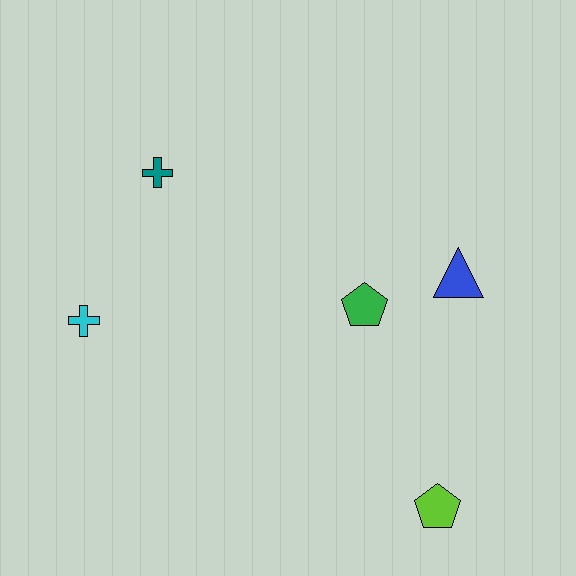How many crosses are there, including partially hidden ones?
There are 2 crosses.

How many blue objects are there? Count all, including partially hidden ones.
There is 1 blue object.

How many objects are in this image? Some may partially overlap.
There are 5 objects.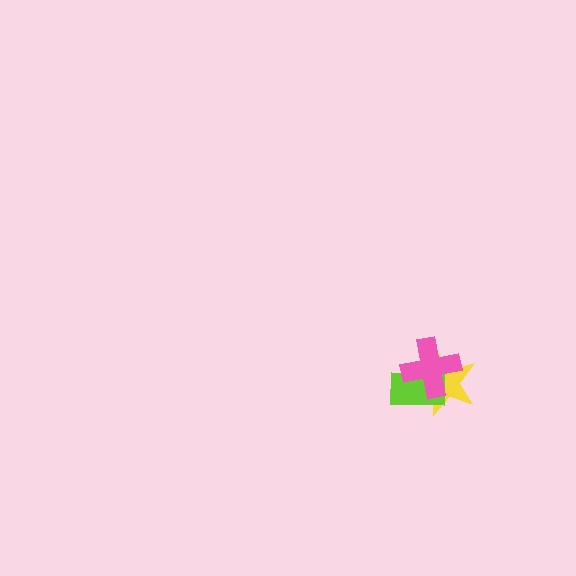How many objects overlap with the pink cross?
2 objects overlap with the pink cross.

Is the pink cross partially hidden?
No, no other shape covers it.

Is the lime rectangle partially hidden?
Yes, it is partially covered by another shape.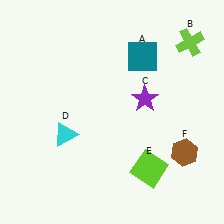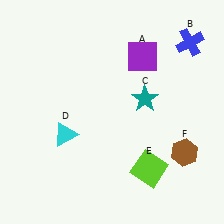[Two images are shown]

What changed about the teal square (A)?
In Image 1, A is teal. In Image 2, it changed to purple.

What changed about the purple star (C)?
In Image 1, C is purple. In Image 2, it changed to teal.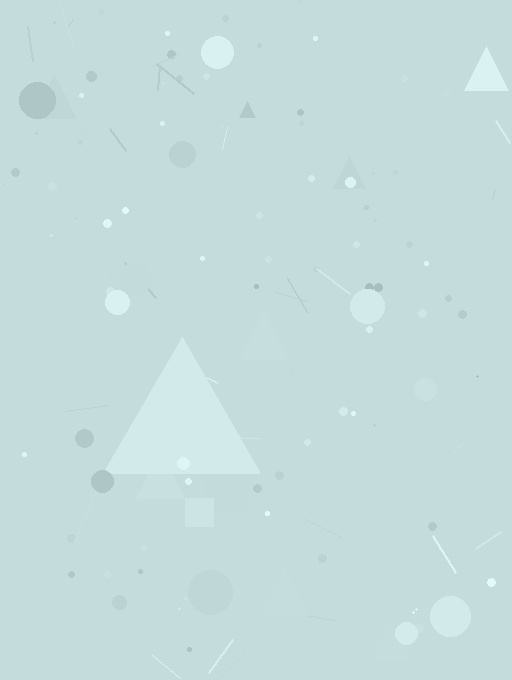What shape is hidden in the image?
A triangle is hidden in the image.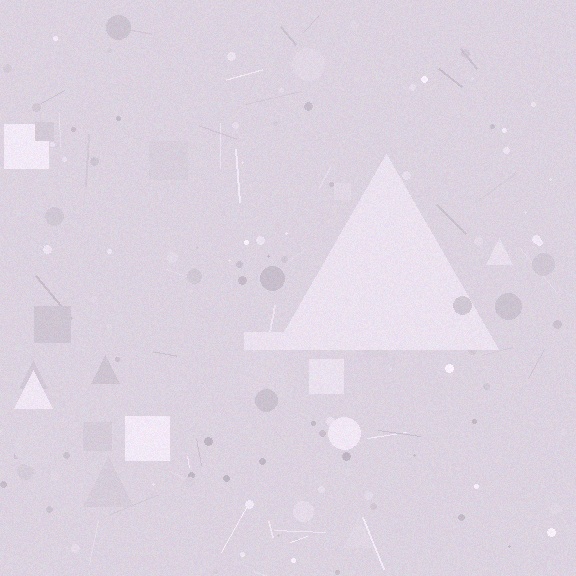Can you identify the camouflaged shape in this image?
The camouflaged shape is a triangle.